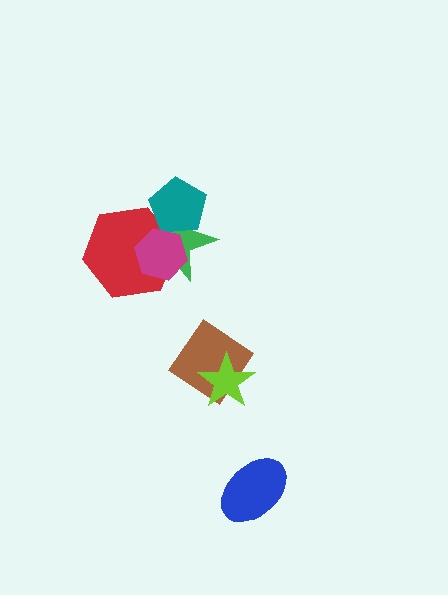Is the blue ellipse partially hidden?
No, no other shape covers it.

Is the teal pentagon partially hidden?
Yes, it is partially covered by another shape.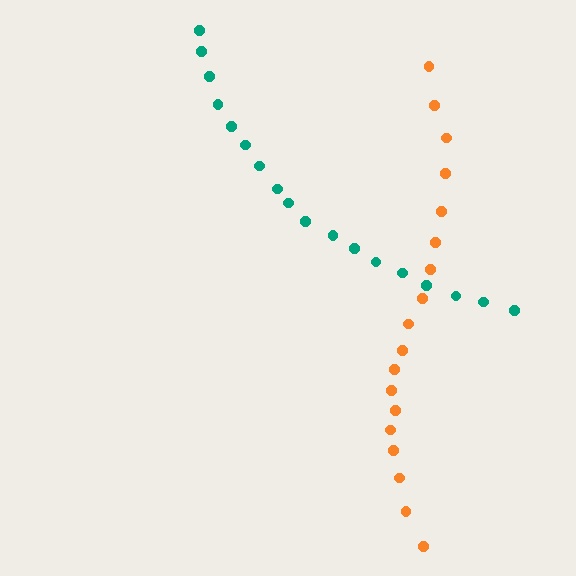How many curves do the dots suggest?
There are 2 distinct paths.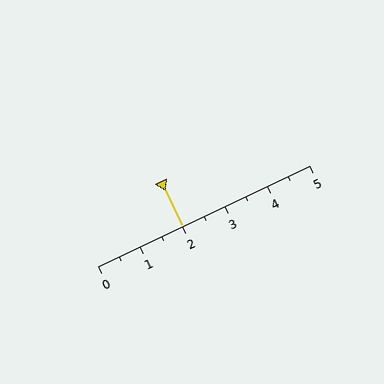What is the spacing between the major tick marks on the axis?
The major ticks are spaced 1 apart.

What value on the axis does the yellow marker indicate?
The marker indicates approximately 2.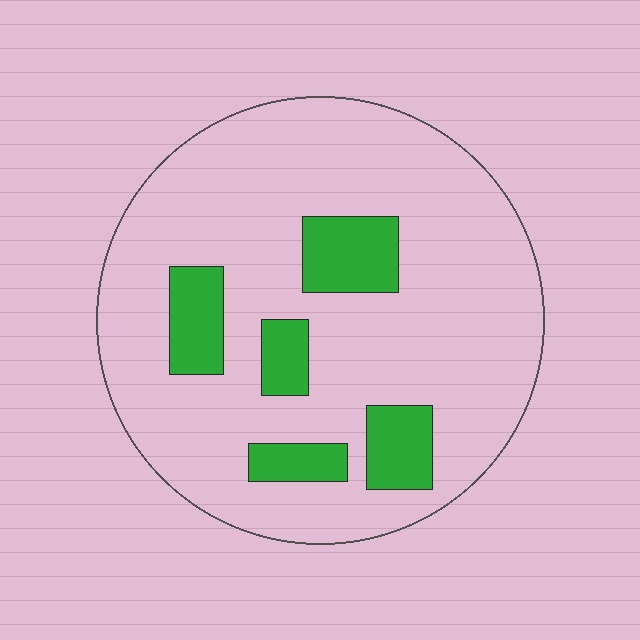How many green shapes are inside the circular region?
5.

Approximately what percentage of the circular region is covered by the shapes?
Approximately 15%.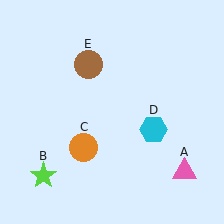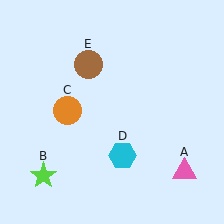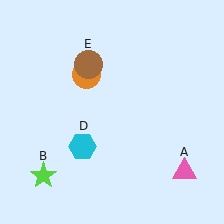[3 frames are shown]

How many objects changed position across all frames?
2 objects changed position: orange circle (object C), cyan hexagon (object D).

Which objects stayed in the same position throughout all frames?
Pink triangle (object A) and lime star (object B) and brown circle (object E) remained stationary.